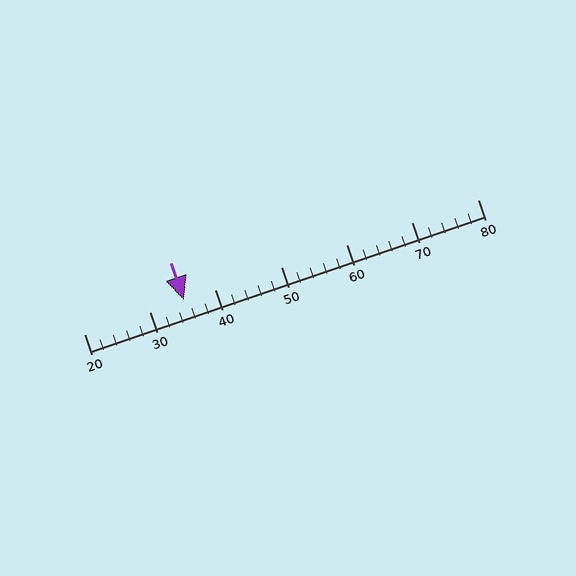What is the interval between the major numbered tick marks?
The major tick marks are spaced 10 units apart.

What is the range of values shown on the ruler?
The ruler shows values from 20 to 80.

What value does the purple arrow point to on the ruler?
The purple arrow points to approximately 35.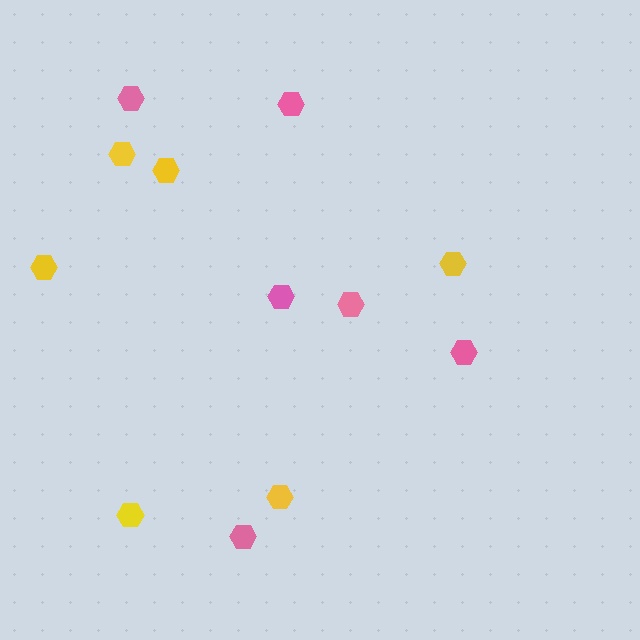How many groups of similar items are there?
There are 2 groups: one group of yellow hexagons (6) and one group of pink hexagons (6).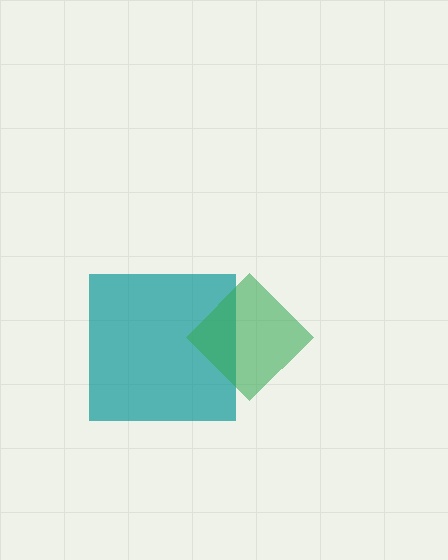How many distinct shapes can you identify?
There are 2 distinct shapes: a teal square, a green diamond.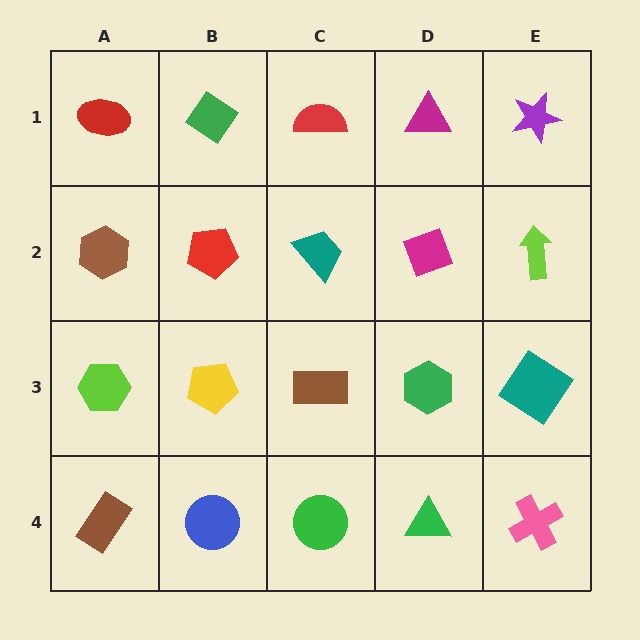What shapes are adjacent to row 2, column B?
A green diamond (row 1, column B), a yellow pentagon (row 3, column B), a brown hexagon (row 2, column A), a teal trapezoid (row 2, column C).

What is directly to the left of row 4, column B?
A brown rectangle.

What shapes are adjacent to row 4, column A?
A lime hexagon (row 3, column A), a blue circle (row 4, column B).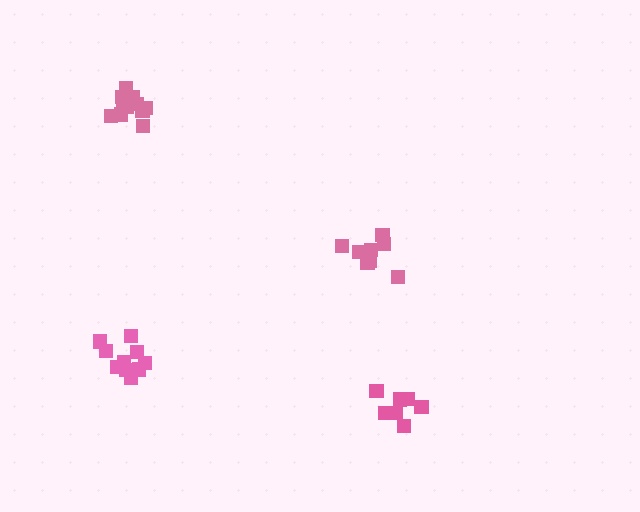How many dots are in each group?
Group 1: 11 dots, Group 2: 7 dots, Group 3: 10 dots, Group 4: 8 dots (36 total).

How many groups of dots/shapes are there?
There are 4 groups.